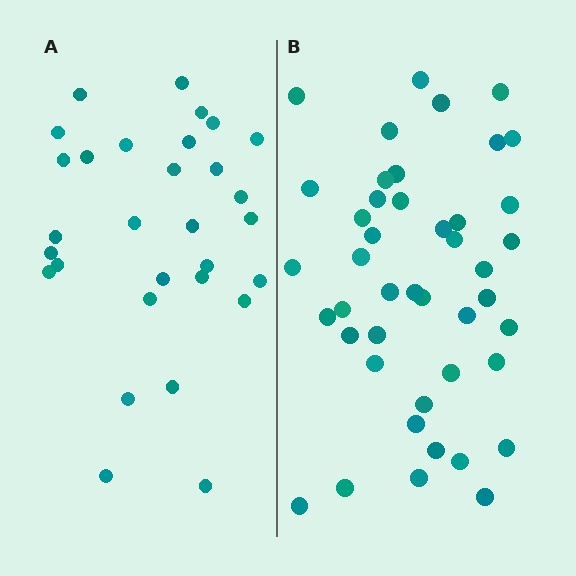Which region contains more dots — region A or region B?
Region B (the right region) has more dots.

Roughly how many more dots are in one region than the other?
Region B has approximately 15 more dots than region A.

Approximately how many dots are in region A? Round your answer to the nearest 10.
About 30 dots.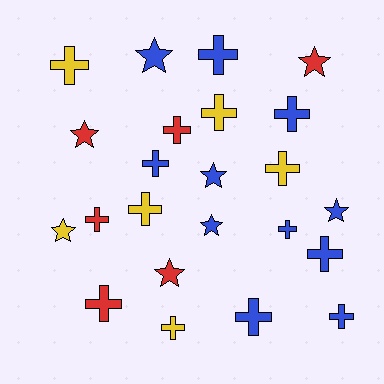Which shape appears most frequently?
Cross, with 15 objects.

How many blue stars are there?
There are 4 blue stars.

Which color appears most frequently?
Blue, with 11 objects.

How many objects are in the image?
There are 23 objects.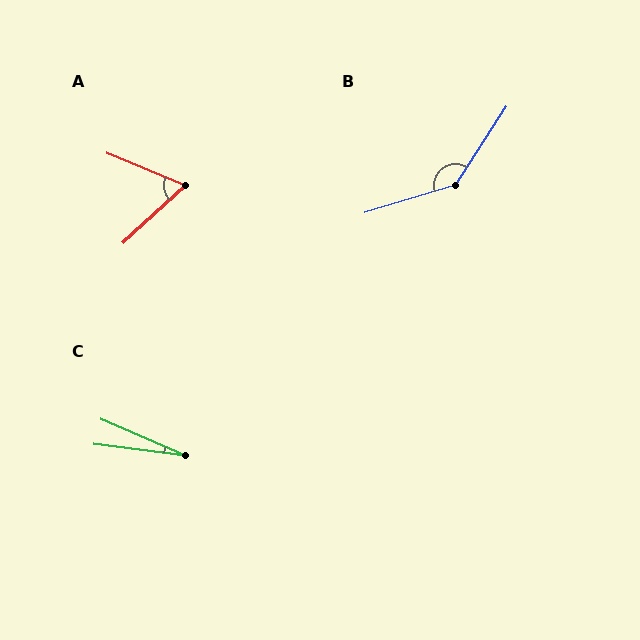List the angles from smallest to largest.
C (16°), A (65°), B (140°).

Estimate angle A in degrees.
Approximately 65 degrees.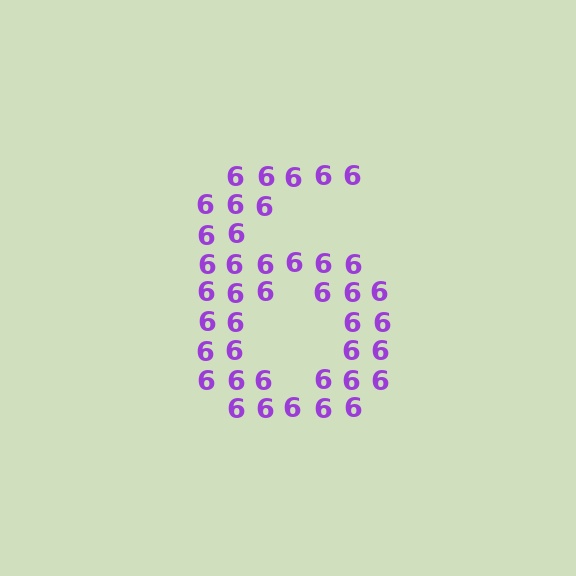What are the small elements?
The small elements are digit 6's.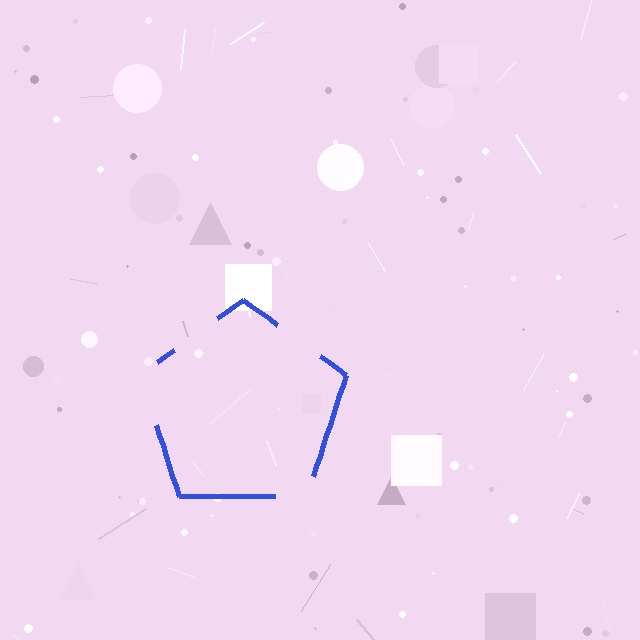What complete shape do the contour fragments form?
The contour fragments form a pentagon.